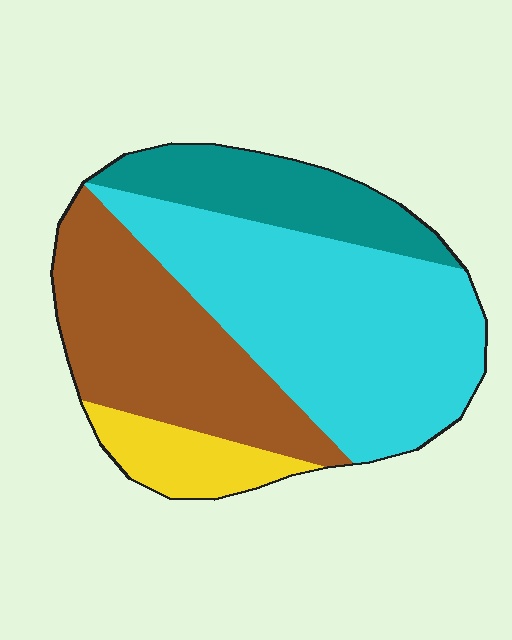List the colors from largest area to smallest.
From largest to smallest: cyan, brown, teal, yellow.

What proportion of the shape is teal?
Teal covers 17% of the shape.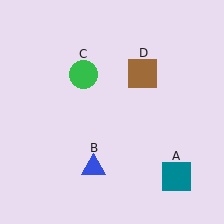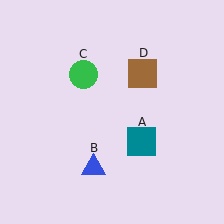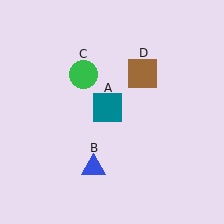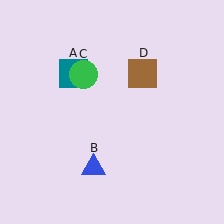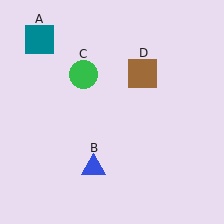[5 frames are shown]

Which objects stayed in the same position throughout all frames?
Blue triangle (object B) and green circle (object C) and brown square (object D) remained stationary.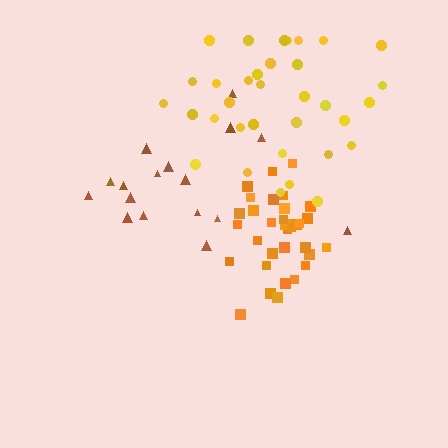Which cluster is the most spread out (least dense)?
Brown.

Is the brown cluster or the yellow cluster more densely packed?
Yellow.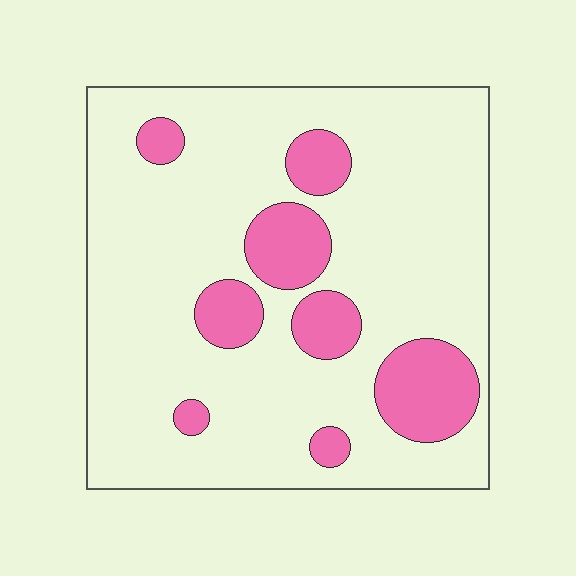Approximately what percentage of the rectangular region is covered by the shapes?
Approximately 20%.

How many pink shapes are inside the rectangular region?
8.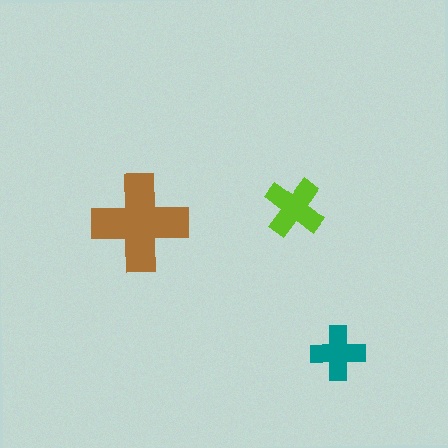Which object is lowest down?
The teal cross is bottommost.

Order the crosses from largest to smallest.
the brown one, the lime one, the teal one.